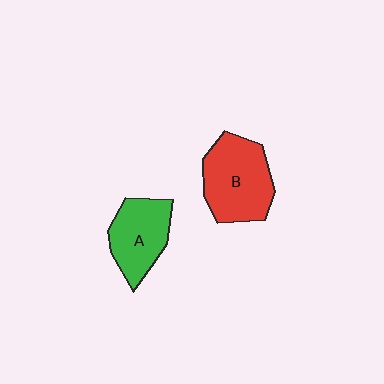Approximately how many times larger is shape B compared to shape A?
Approximately 1.3 times.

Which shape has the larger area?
Shape B (red).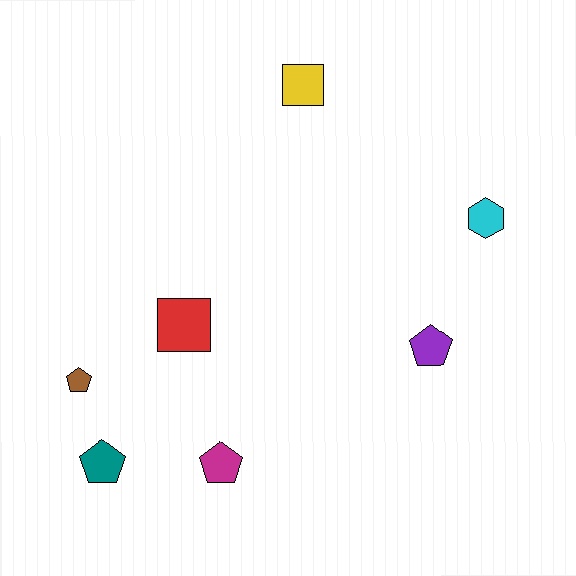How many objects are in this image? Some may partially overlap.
There are 7 objects.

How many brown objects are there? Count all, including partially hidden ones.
There is 1 brown object.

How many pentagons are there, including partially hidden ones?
There are 4 pentagons.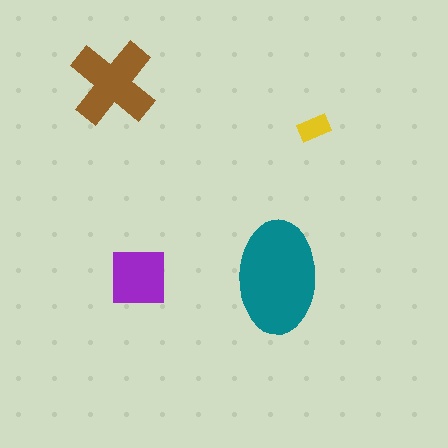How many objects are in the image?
There are 4 objects in the image.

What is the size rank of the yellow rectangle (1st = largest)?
4th.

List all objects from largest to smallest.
The teal ellipse, the brown cross, the purple square, the yellow rectangle.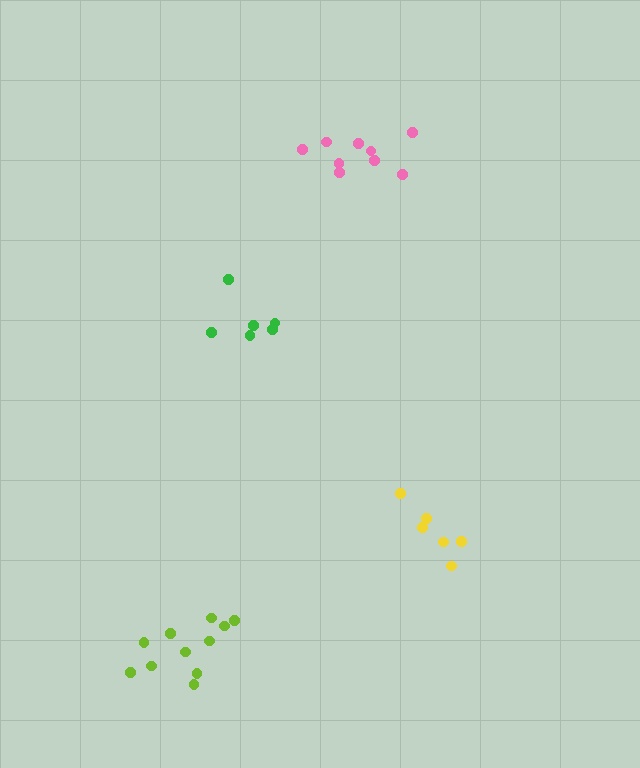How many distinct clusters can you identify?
There are 4 distinct clusters.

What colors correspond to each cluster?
The clusters are colored: green, lime, yellow, pink.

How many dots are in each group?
Group 1: 6 dots, Group 2: 11 dots, Group 3: 6 dots, Group 4: 9 dots (32 total).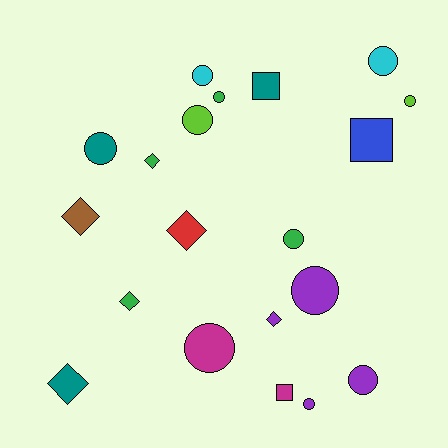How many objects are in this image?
There are 20 objects.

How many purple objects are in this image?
There are 4 purple objects.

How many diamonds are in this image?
There are 6 diamonds.